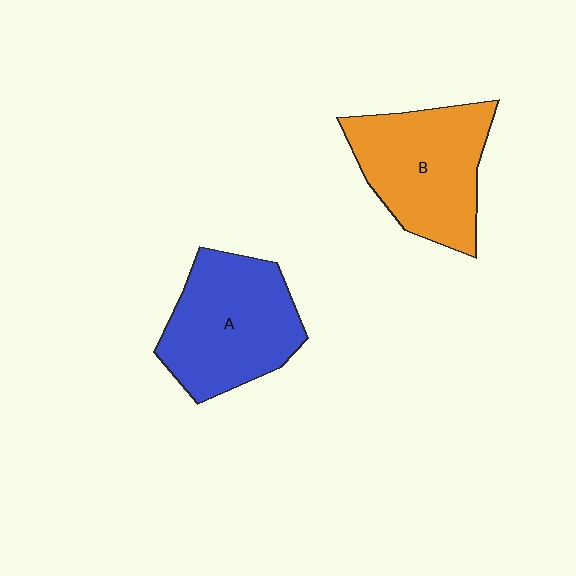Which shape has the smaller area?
Shape B (orange).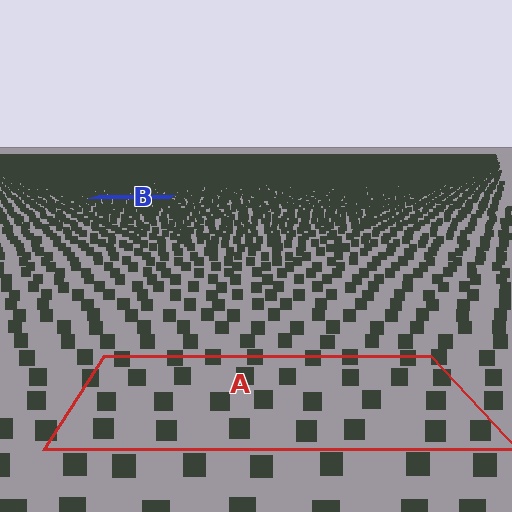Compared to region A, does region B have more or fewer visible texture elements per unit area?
Region B has more texture elements per unit area — they are packed more densely because it is farther away.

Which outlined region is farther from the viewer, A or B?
Region B is farther from the viewer — the texture elements inside it appear smaller and more densely packed.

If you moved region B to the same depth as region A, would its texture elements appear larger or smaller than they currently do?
They would appear larger. At a closer depth, the same texture elements are projected at a bigger on-screen size.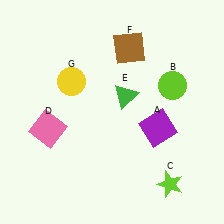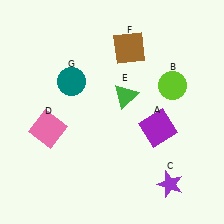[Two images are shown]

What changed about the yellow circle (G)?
In Image 1, G is yellow. In Image 2, it changed to teal.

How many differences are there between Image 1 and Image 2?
There are 2 differences between the two images.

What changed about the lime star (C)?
In Image 1, C is lime. In Image 2, it changed to purple.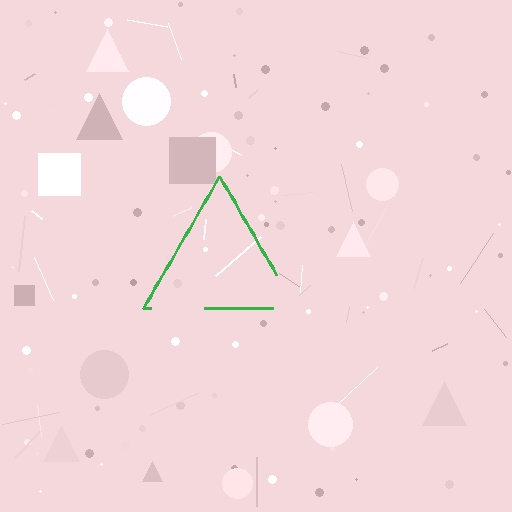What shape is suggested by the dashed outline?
The dashed outline suggests a triangle.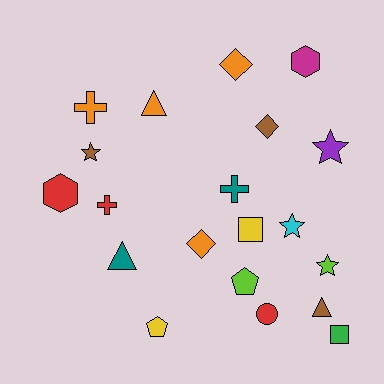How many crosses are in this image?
There are 3 crosses.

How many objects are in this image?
There are 20 objects.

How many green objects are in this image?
There is 1 green object.